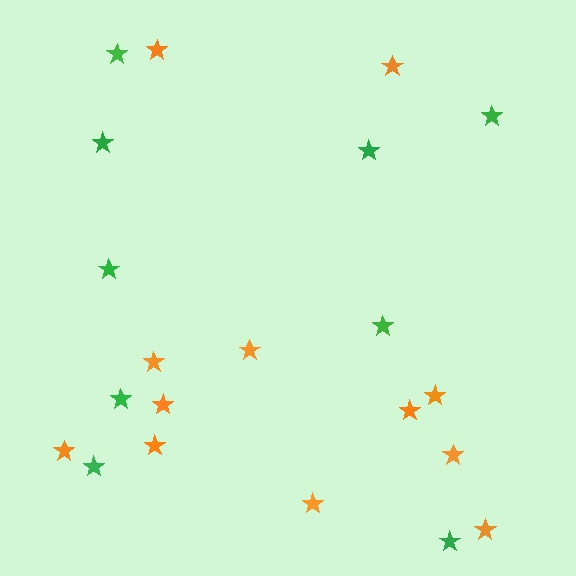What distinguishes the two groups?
There are 2 groups: one group of orange stars (12) and one group of green stars (9).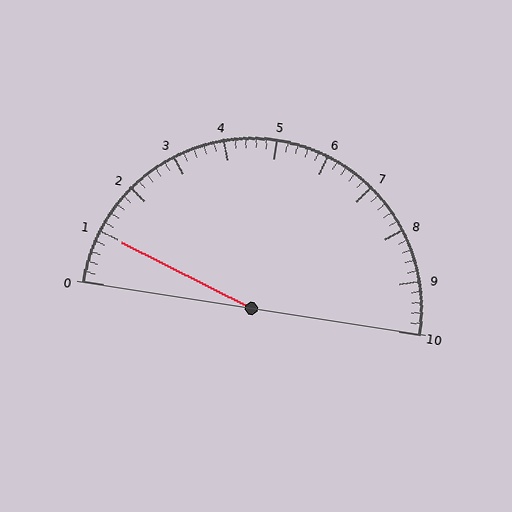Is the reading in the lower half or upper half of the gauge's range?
The reading is in the lower half of the range (0 to 10).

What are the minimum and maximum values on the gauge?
The gauge ranges from 0 to 10.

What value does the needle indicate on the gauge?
The needle indicates approximately 1.0.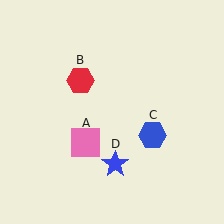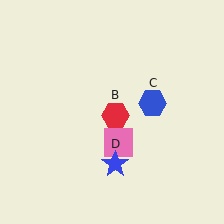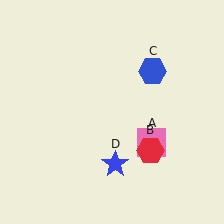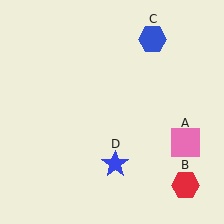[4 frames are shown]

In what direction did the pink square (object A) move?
The pink square (object A) moved right.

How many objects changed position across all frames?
3 objects changed position: pink square (object A), red hexagon (object B), blue hexagon (object C).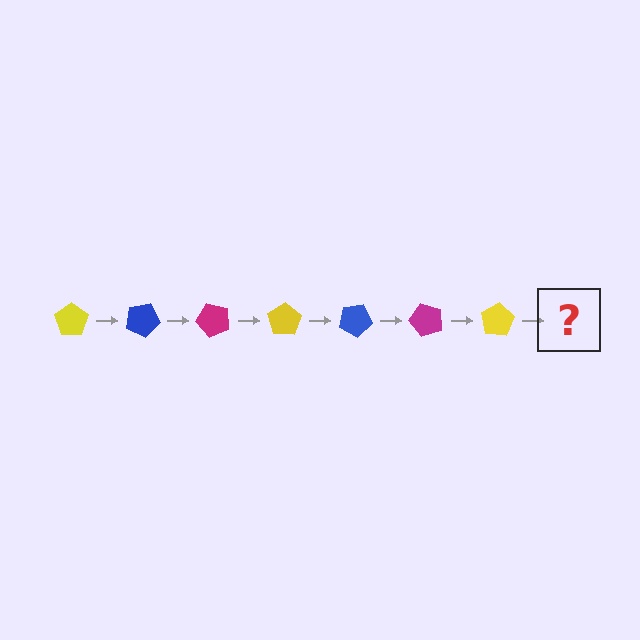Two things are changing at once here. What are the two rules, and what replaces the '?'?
The two rules are that it rotates 25 degrees each step and the color cycles through yellow, blue, and magenta. The '?' should be a blue pentagon, rotated 175 degrees from the start.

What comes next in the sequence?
The next element should be a blue pentagon, rotated 175 degrees from the start.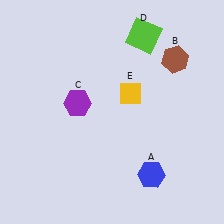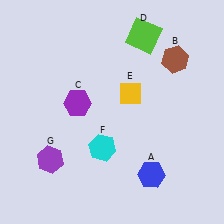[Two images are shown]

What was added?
A cyan hexagon (F), a purple hexagon (G) were added in Image 2.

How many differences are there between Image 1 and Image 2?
There are 2 differences between the two images.